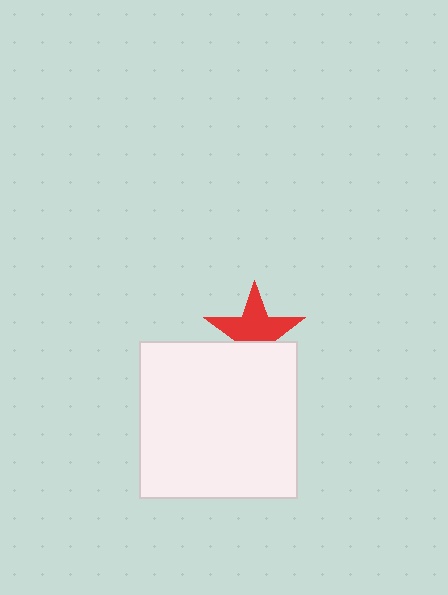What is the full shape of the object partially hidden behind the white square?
The partially hidden object is a red star.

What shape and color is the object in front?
The object in front is a white square.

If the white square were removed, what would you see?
You would see the complete red star.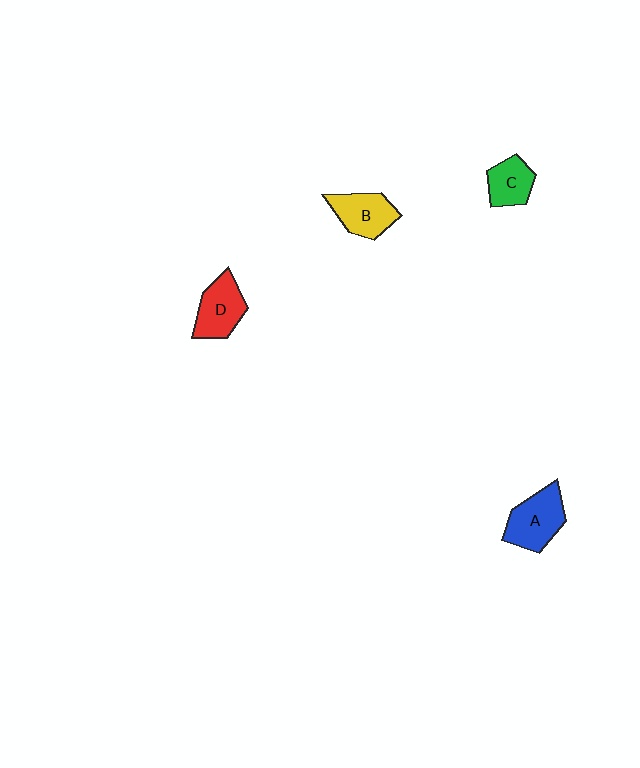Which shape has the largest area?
Shape A (blue).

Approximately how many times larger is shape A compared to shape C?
Approximately 1.4 times.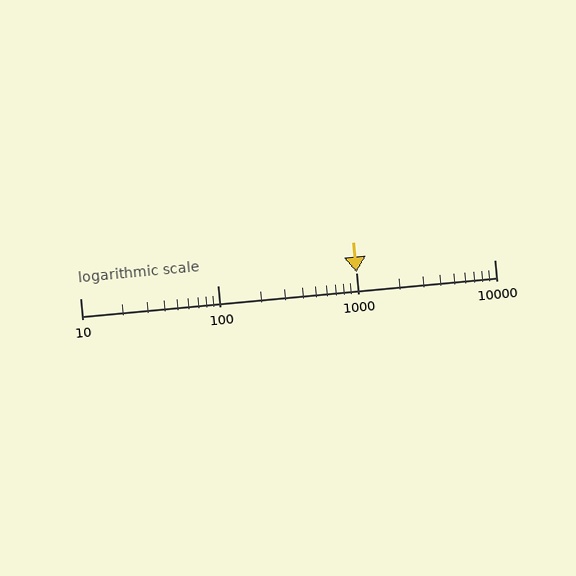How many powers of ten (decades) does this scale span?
The scale spans 3 decades, from 10 to 10000.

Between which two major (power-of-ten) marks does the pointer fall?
The pointer is between 1000 and 10000.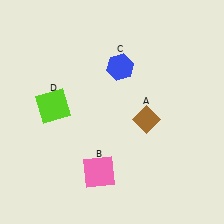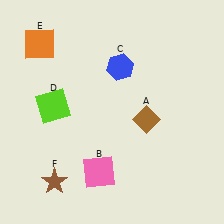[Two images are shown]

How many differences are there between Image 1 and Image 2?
There are 2 differences between the two images.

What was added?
An orange square (E), a brown star (F) were added in Image 2.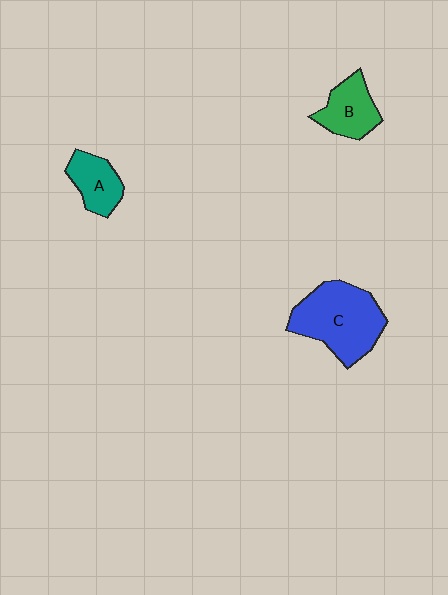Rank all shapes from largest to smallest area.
From largest to smallest: C (blue), B (green), A (teal).